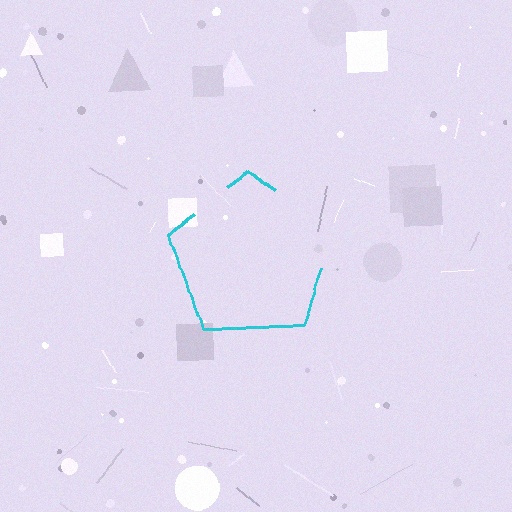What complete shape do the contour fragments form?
The contour fragments form a pentagon.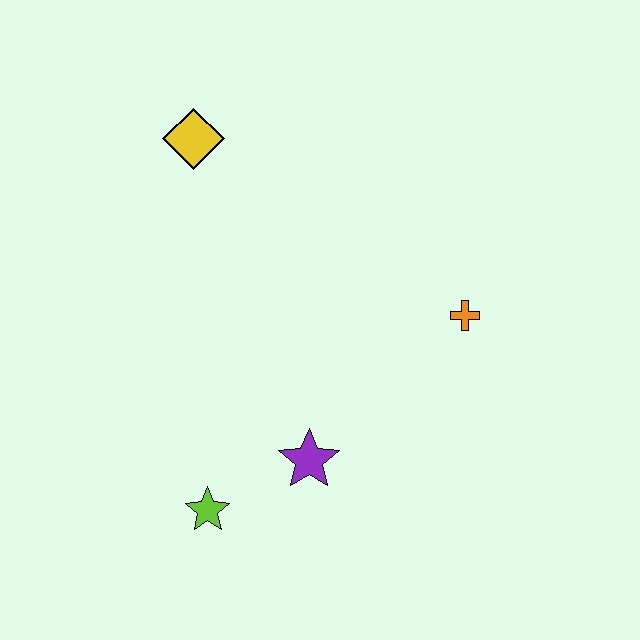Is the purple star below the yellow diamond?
Yes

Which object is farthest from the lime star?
The yellow diamond is farthest from the lime star.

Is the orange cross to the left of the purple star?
No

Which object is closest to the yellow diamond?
The orange cross is closest to the yellow diamond.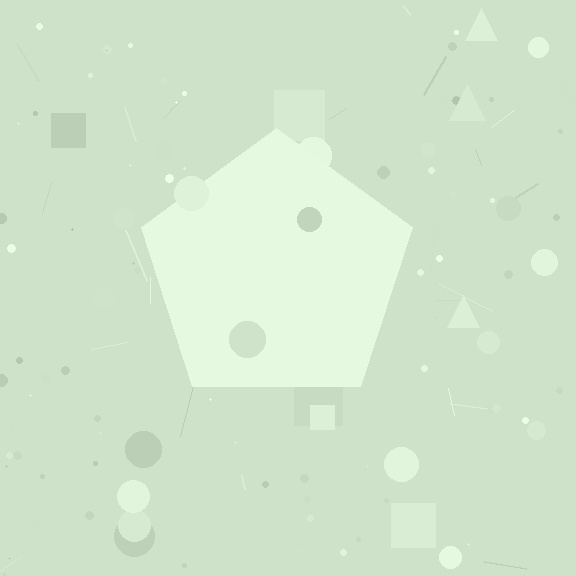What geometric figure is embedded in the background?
A pentagon is embedded in the background.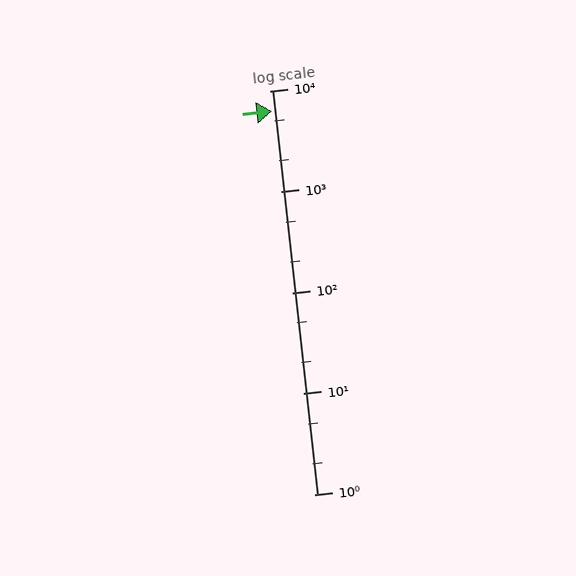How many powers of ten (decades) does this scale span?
The scale spans 4 decades, from 1 to 10000.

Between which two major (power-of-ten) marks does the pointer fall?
The pointer is between 1000 and 10000.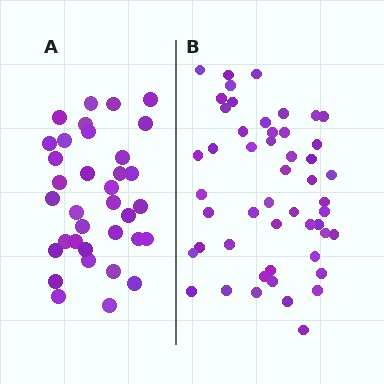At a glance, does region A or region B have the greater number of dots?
Region B (the right region) has more dots.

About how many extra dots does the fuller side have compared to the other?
Region B has approximately 15 more dots than region A.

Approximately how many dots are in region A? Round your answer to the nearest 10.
About 40 dots. (The exact count is 35, which rounds to 40.)